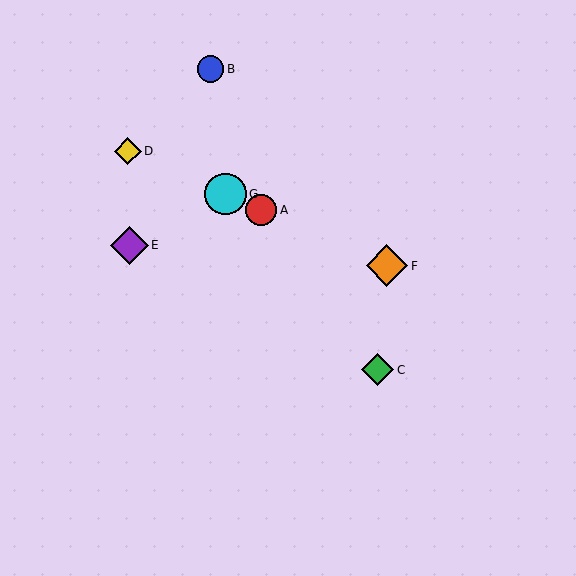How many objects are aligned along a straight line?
4 objects (A, D, F, G) are aligned along a straight line.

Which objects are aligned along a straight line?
Objects A, D, F, G are aligned along a straight line.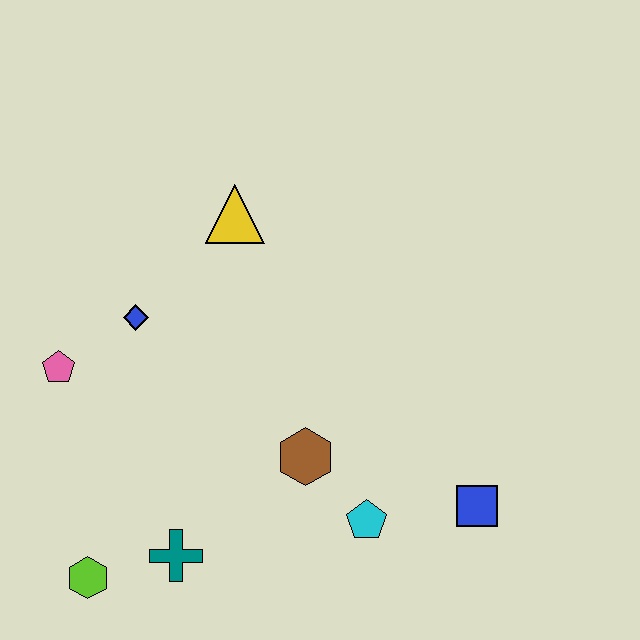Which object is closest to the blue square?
The cyan pentagon is closest to the blue square.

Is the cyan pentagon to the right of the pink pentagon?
Yes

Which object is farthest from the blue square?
The pink pentagon is farthest from the blue square.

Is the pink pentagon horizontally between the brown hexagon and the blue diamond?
No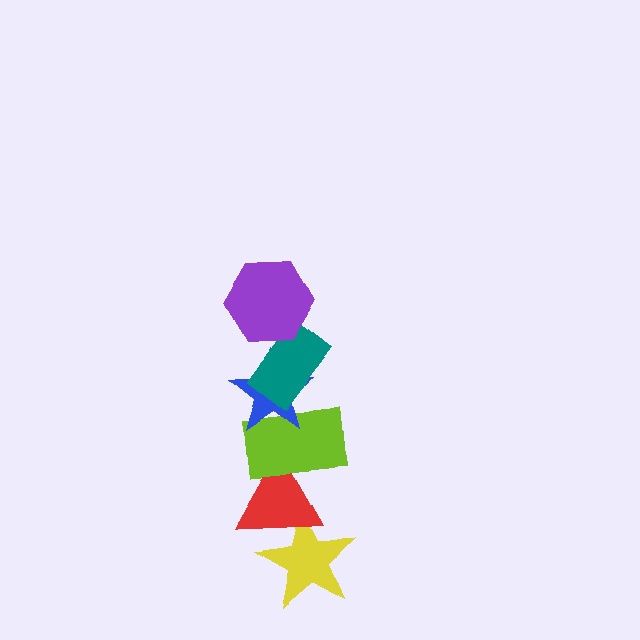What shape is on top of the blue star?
The teal rectangle is on top of the blue star.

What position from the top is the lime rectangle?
The lime rectangle is 4th from the top.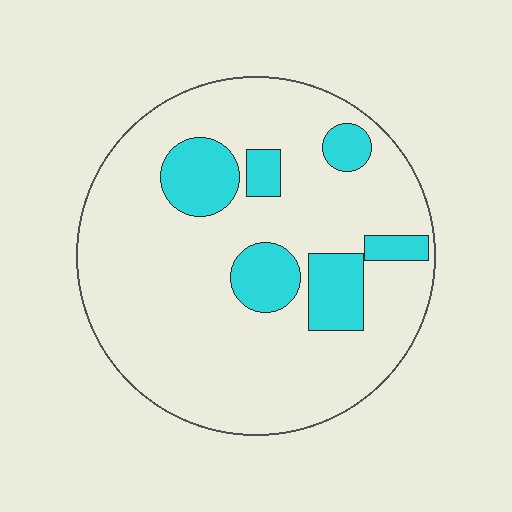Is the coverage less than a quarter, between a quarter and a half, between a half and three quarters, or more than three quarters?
Less than a quarter.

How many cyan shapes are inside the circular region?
6.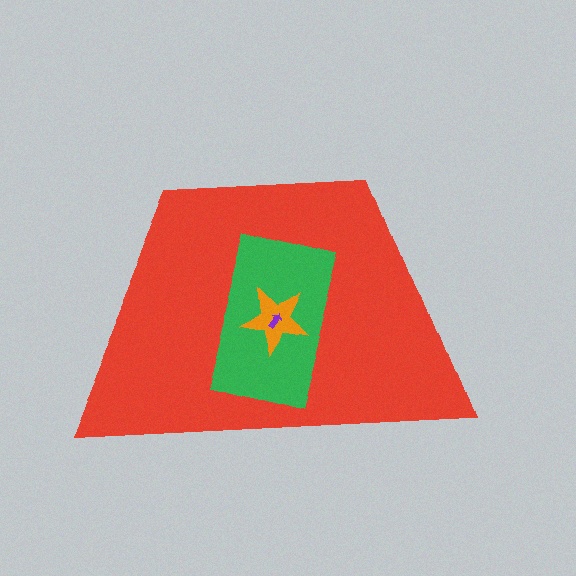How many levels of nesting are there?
4.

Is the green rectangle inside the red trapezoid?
Yes.